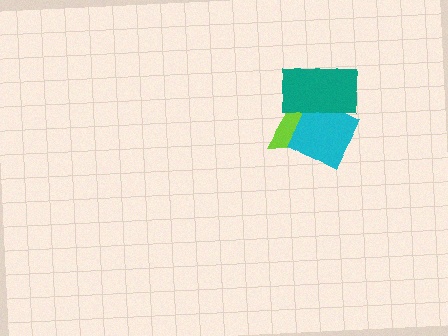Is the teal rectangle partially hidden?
No, no other shape covers it.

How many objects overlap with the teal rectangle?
2 objects overlap with the teal rectangle.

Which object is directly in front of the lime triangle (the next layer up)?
The cyan square is directly in front of the lime triangle.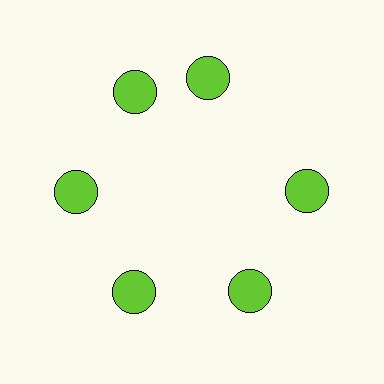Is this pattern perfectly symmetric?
No. The 6 lime circles are arranged in a ring, but one element near the 1 o'clock position is rotated out of alignment along the ring, breaking the 6-fold rotational symmetry.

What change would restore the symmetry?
The symmetry would be restored by rotating it back into even spacing with its neighbors so that all 6 circles sit at equal angles and equal distance from the center.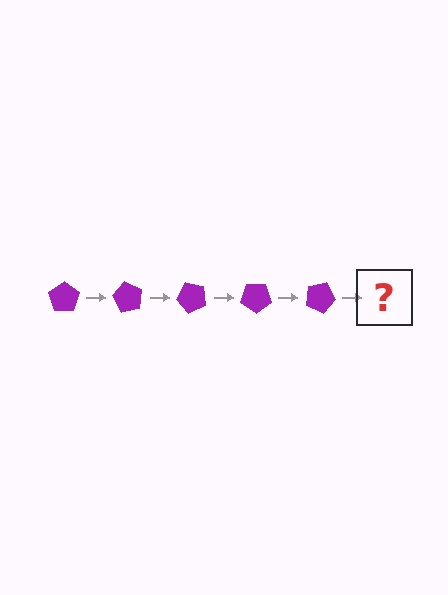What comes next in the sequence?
The next element should be a purple pentagon rotated 300 degrees.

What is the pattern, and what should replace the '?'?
The pattern is that the pentagon rotates 60 degrees each step. The '?' should be a purple pentagon rotated 300 degrees.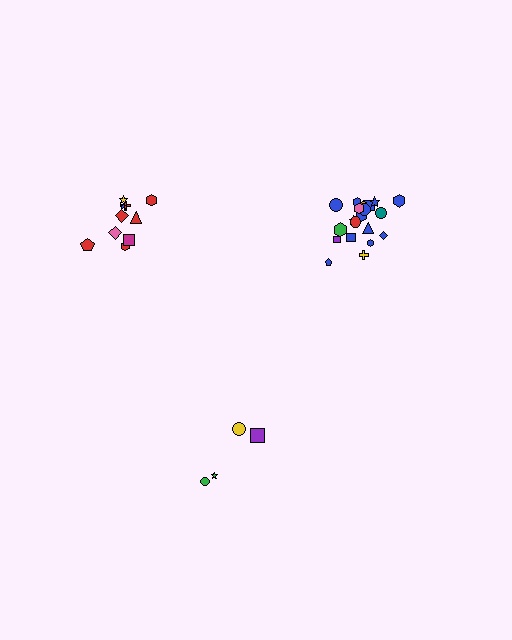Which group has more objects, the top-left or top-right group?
The top-right group.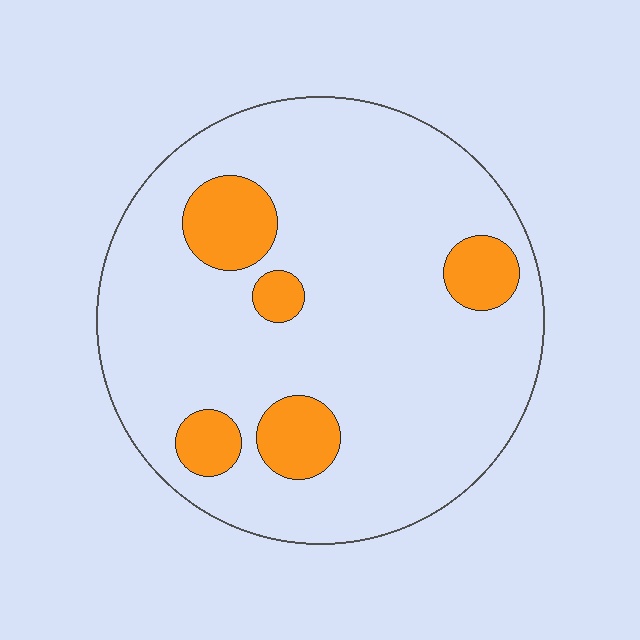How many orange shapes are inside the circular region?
5.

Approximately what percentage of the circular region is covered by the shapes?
Approximately 15%.